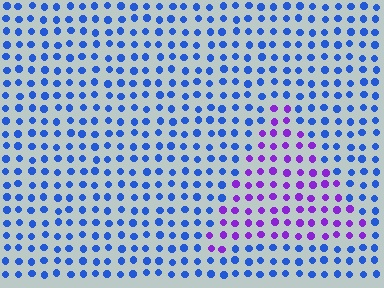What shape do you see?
I see a triangle.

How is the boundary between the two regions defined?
The boundary is defined purely by a slight shift in hue (about 54 degrees). Spacing, size, and orientation are identical on both sides.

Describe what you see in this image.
The image is filled with small blue elements in a uniform arrangement. A triangle-shaped region is visible where the elements are tinted to a slightly different hue, forming a subtle color boundary.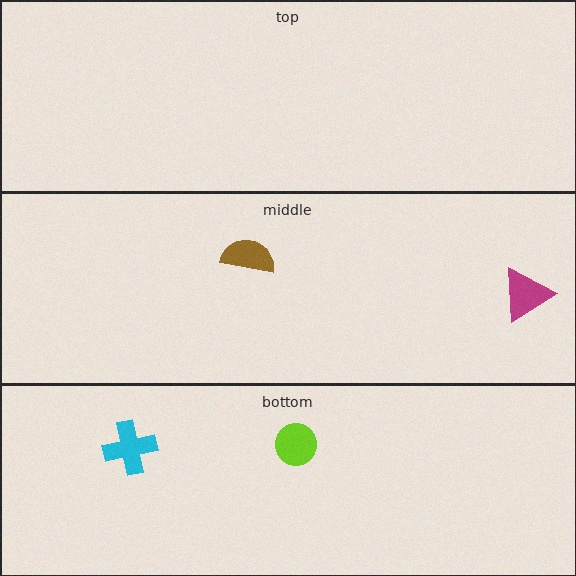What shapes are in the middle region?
The brown semicircle, the magenta triangle.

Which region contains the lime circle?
The bottom region.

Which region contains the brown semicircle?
The middle region.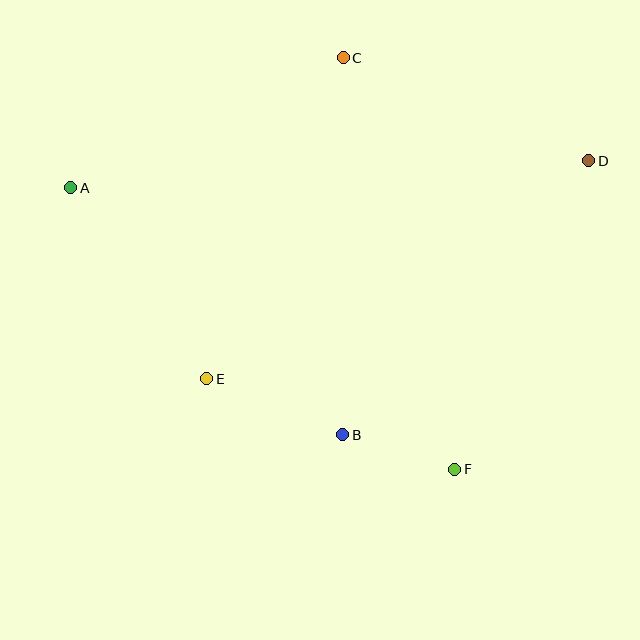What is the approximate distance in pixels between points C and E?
The distance between C and E is approximately 349 pixels.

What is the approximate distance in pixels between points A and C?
The distance between A and C is approximately 302 pixels.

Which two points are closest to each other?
Points B and F are closest to each other.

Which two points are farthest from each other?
Points A and D are farthest from each other.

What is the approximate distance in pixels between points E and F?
The distance between E and F is approximately 264 pixels.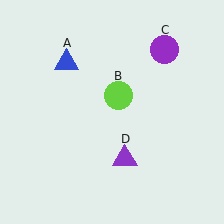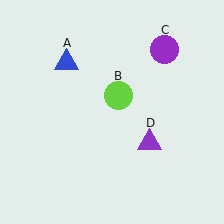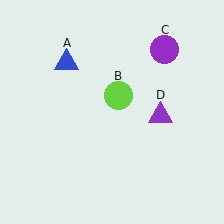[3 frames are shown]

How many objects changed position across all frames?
1 object changed position: purple triangle (object D).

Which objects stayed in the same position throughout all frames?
Blue triangle (object A) and lime circle (object B) and purple circle (object C) remained stationary.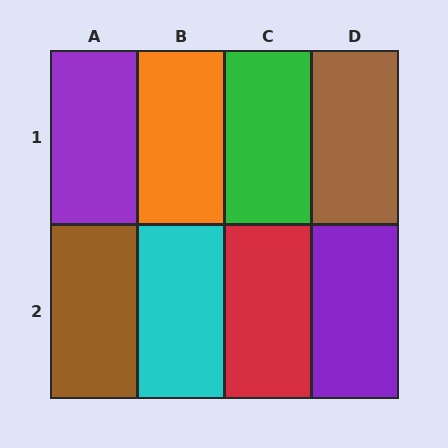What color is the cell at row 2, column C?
Red.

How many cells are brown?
2 cells are brown.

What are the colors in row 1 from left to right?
Purple, orange, green, brown.